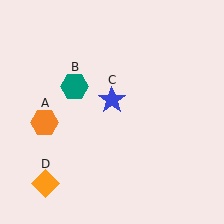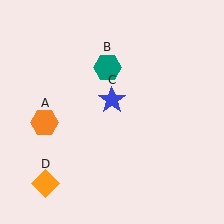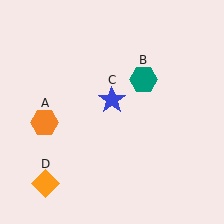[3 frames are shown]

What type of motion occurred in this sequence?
The teal hexagon (object B) rotated clockwise around the center of the scene.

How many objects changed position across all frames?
1 object changed position: teal hexagon (object B).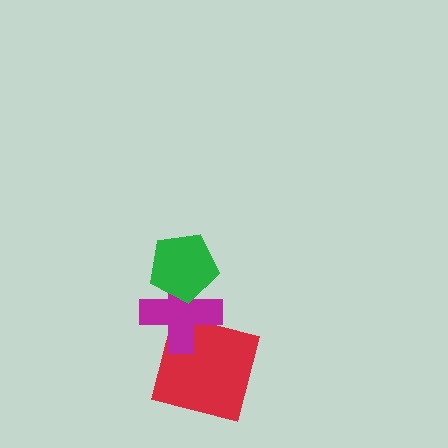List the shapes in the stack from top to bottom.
From top to bottom: the green pentagon, the magenta cross, the red square.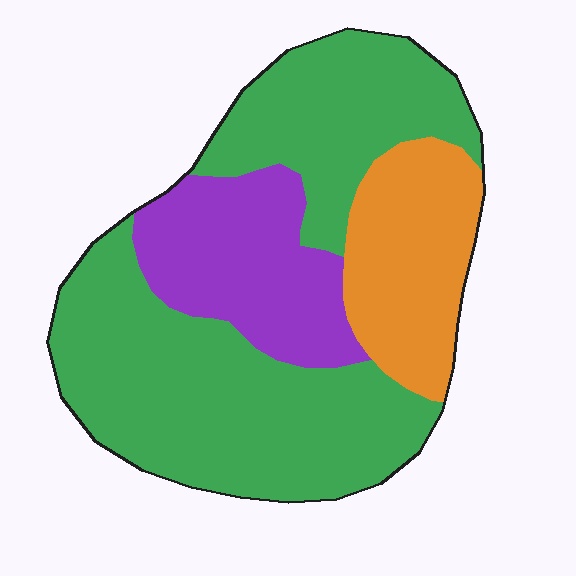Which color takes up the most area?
Green, at roughly 60%.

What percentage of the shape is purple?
Purple takes up about one fifth (1/5) of the shape.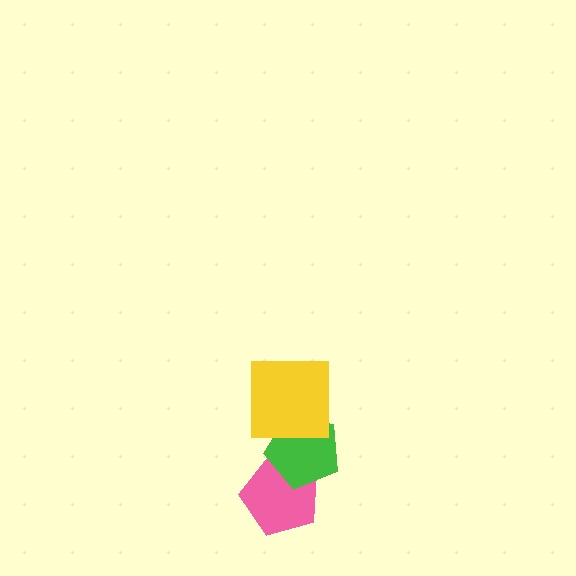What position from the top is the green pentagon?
The green pentagon is 2nd from the top.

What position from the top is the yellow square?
The yellow square is 1st from the top.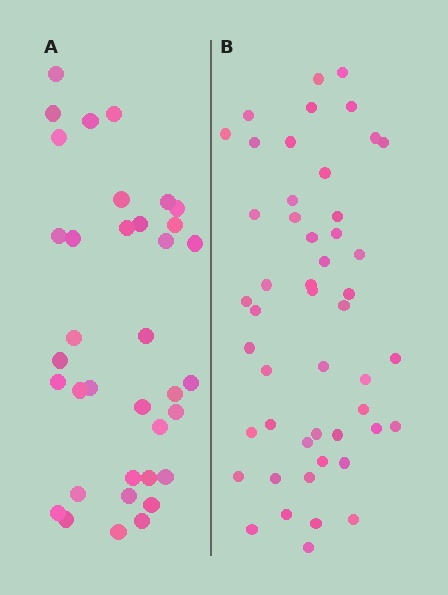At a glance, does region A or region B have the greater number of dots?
Region B (the right region) has more dots.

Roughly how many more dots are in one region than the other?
Region B has approximately 15 more dots than region A.